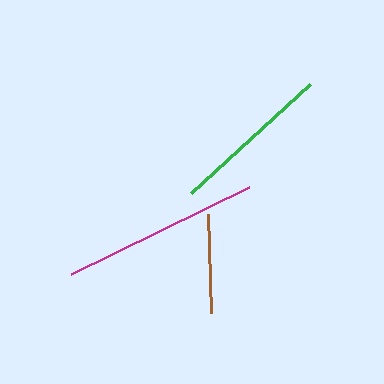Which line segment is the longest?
The magenta line is the longest at approximately 198 pixels.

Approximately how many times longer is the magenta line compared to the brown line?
The magenta line is approximately 2.0 times the length of the brown line.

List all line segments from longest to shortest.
From longest to shortest: magenta, green, brown.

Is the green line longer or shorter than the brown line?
The green line is longer than the brown line.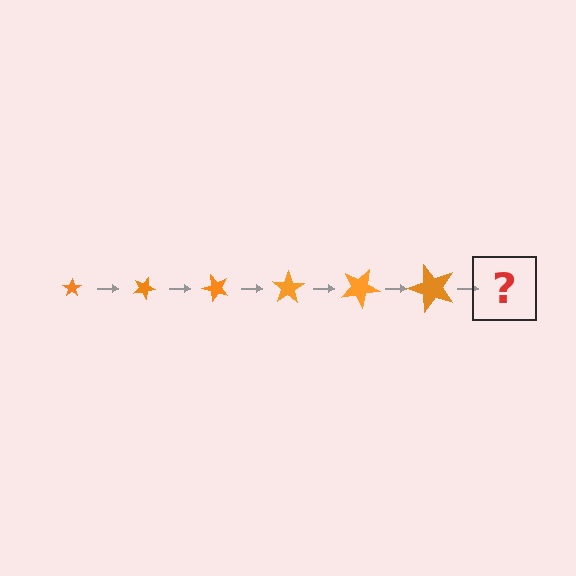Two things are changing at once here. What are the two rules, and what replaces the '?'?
The two rules are that the star grows larger each step and it rotates 25 degrees each step. The '?' should be a star, larger than the previous one and rotated 150 degrees from the start.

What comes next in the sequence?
The next element should be a star, larger than the previous one and rotated 150 degrees from the start.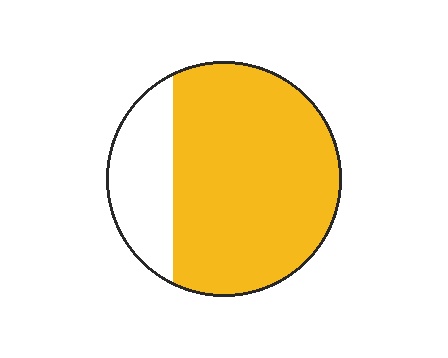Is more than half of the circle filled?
Yes.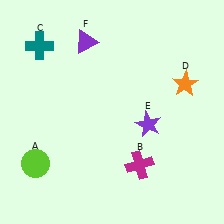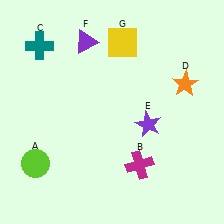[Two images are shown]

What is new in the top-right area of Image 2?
A yellow square (G) was added in the top-right area of Image 2.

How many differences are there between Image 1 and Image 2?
There is 1 difference between the two images.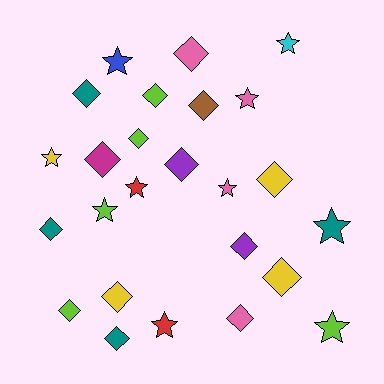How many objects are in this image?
There are 25 objects.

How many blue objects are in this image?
There is 1 blue object.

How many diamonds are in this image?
There are 15 diamonds.